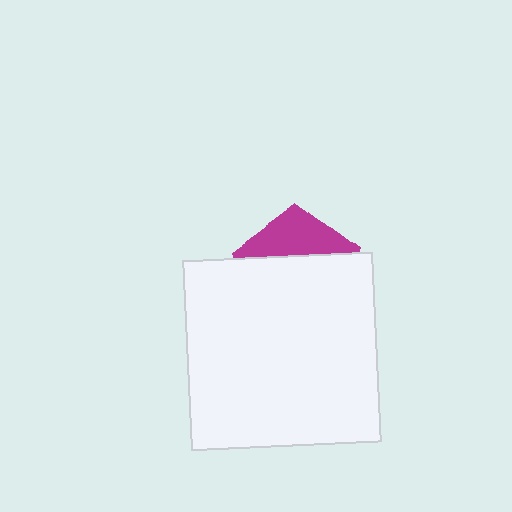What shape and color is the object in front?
The object in front is a white square.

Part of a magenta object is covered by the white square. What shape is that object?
It is a pentagon.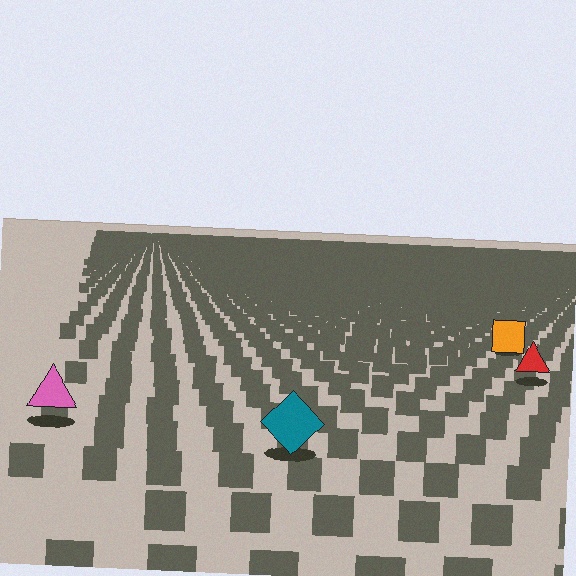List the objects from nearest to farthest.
From nearest to farthest: the teal diamond, the pink triangle, the red triangle, the orange square.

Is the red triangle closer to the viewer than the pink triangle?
No. The pink triangle is closer — you can tell from the texture gradient: the ground texture is coarser near it.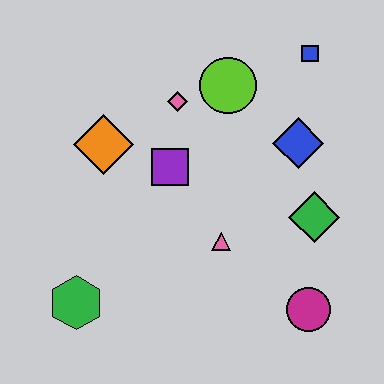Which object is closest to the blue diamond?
The green diamond is closest to the blue diamond.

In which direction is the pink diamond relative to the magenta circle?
The pink diamond is above the magenta circle.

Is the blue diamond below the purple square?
No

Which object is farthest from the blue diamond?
The green hexagon is farthest from the blue diamond.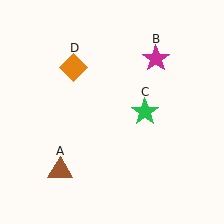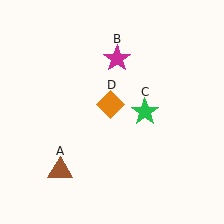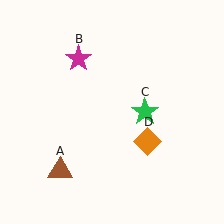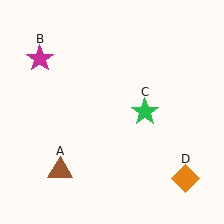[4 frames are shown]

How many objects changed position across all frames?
2 objects changed position: magenta star (object B), orange diamond (object D).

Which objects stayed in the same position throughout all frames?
Brown triangle (object A) and green star (object C) remained stationary.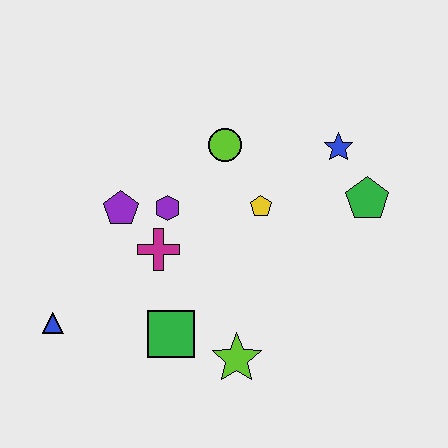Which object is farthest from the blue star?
The blue triangle is farthest from the blue star.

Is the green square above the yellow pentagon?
No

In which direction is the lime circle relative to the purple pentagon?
The lime circle is to the right of the purple pentagon.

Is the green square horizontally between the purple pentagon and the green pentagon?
Yes